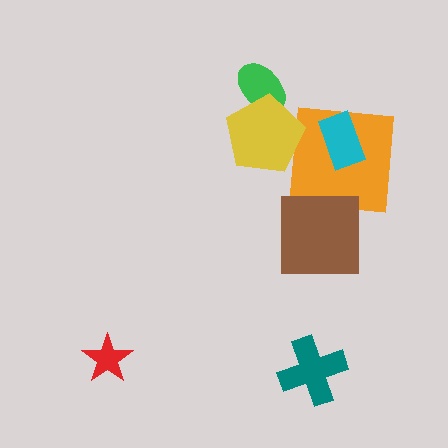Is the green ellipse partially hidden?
Yes, it is partially covered by another shape.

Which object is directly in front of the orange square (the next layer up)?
The cyan rectangle is directly in front of the orange square.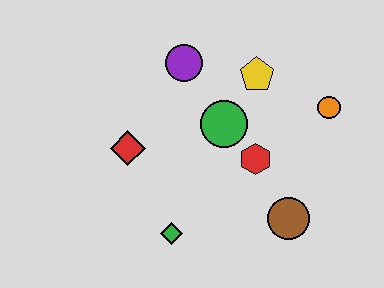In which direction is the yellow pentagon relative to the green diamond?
The yellow pentagon is above the green diamond.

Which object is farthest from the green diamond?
The orange circle is farthest from the green diamond.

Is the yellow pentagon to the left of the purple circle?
No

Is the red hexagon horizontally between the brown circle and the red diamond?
Yes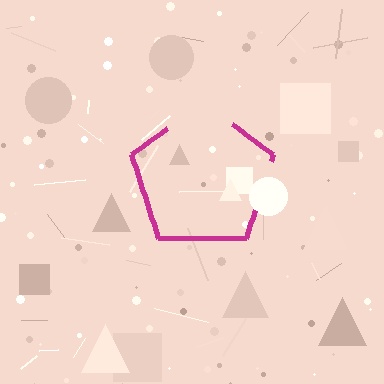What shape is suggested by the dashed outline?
The dashed outline suggests a pentagon.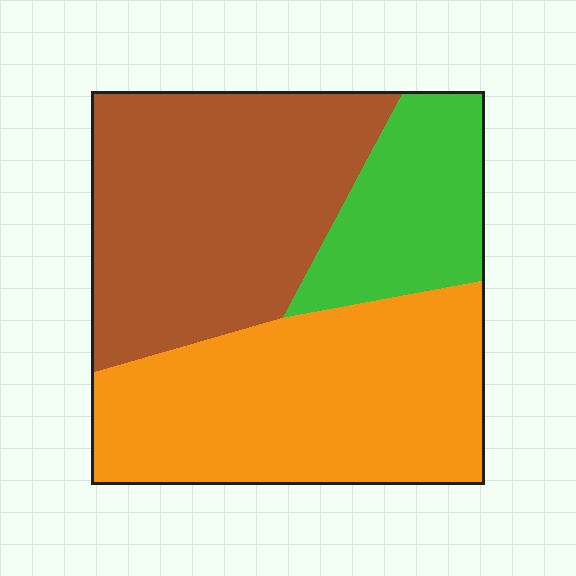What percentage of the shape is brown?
Brown takes up about two fifths (2/5) of the shape.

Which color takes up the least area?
Green, at roughly 20%.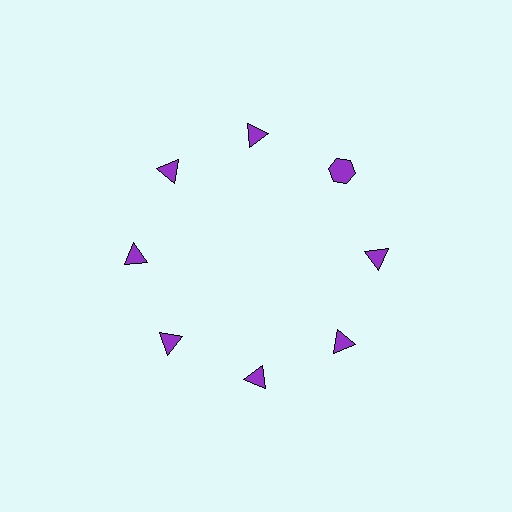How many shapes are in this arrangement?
There are 8 shapes arranged in a ring pattern.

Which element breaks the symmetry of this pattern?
The purple hexagon at roughly the 2 o'clock position breaks the symmetry. All other shapes are purple triangles.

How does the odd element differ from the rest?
It has a different shape: hexagon instead of triangle.